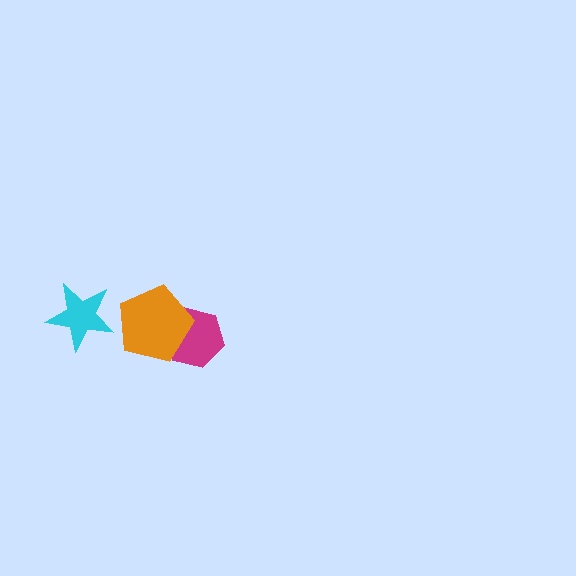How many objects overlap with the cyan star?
0 objects overlap with the cyan star.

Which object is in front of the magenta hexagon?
The orange pentagon is in front of the magenta hexagon.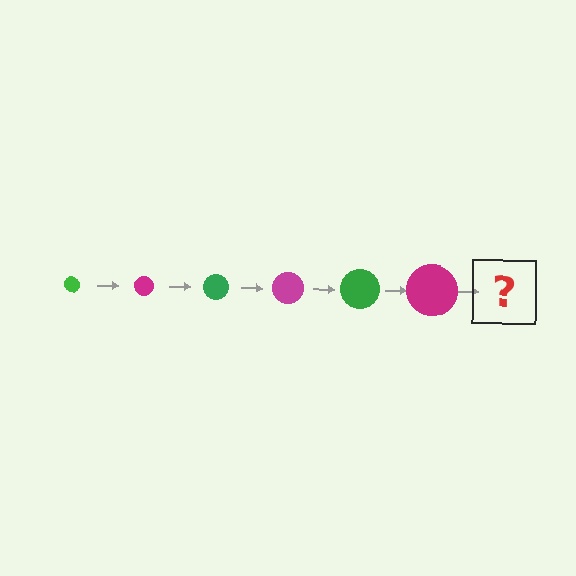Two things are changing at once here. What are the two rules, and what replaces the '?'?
The two rules are that the circle grows larger each step and the color cycles through green and magenta. The '?' should be a green circle, larger than the previous one.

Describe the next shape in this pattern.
It should be a green circle, larger than the previous one.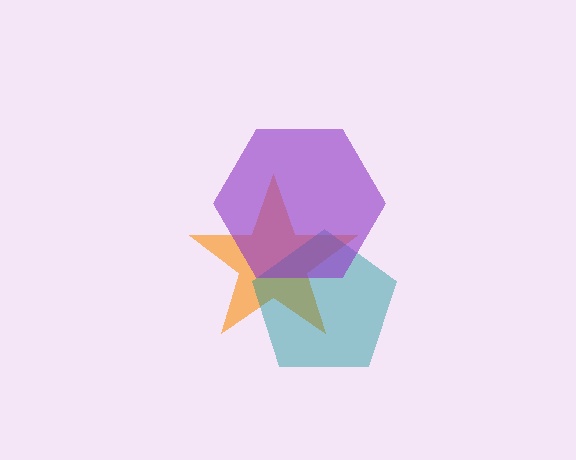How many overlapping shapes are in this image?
There are 3 overlapping shapes in the image.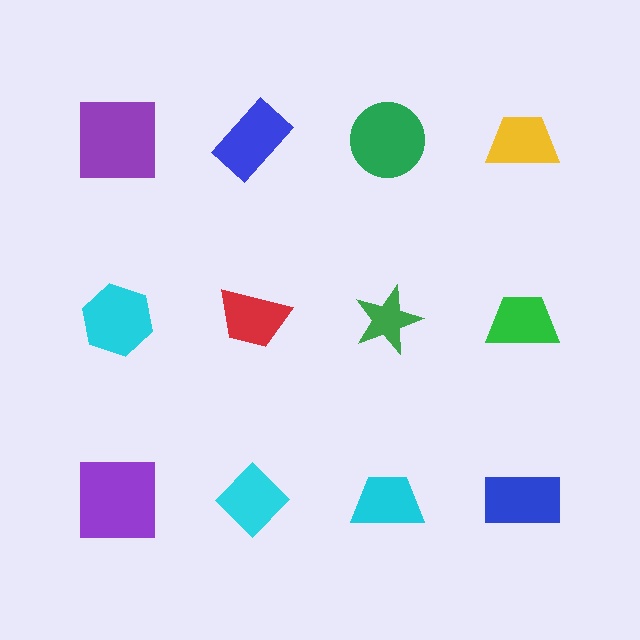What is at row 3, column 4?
A blue rectangle.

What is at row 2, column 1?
A cyan hexagon.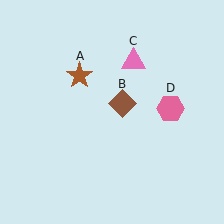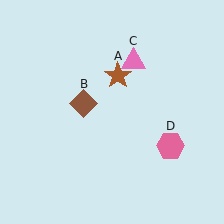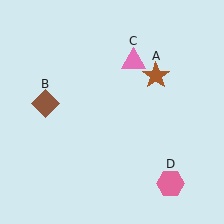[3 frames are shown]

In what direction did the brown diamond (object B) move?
The brown diamond (object B) moved left.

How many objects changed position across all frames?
3 objects changed position: brown star (object A), brown diamond (object B), pink hexagon (object D).